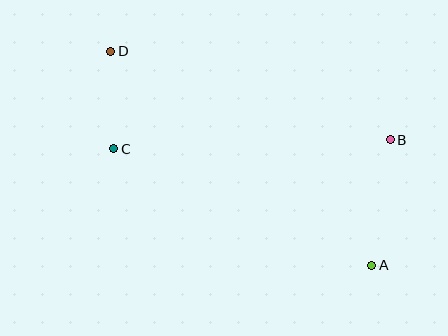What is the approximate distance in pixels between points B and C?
The distance between B and C is approximately 277 pixels.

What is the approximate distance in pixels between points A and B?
The distance between A and B is approximately 127 pixels.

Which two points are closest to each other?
Points C and D are closest to each other.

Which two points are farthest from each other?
Points A and D are farthest from each other.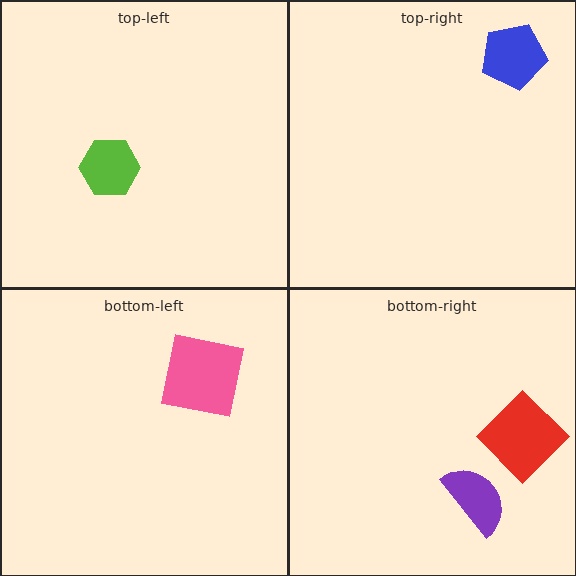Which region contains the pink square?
The bottom-left region.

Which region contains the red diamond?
The bottom-right region.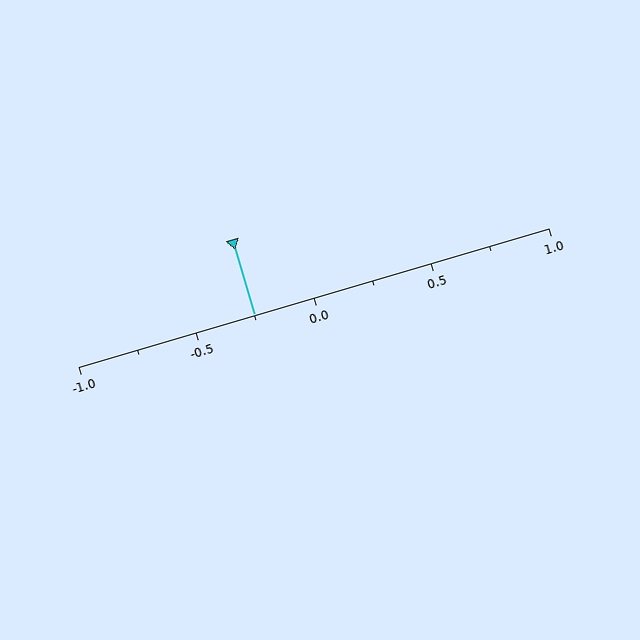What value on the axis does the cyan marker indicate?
The marker indicates approximately -0.25.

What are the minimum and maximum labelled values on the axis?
The axis runs from -1.0 to 1.0.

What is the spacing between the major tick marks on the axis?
The major ticks are spaced 0.5 apart.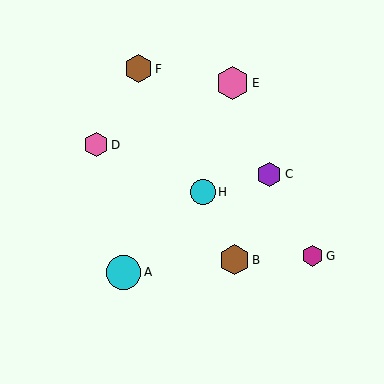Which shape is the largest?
The cyan circle (labeled A) is the largest.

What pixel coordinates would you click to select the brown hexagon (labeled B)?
Click at (234, 260) to select the brown hexagon B.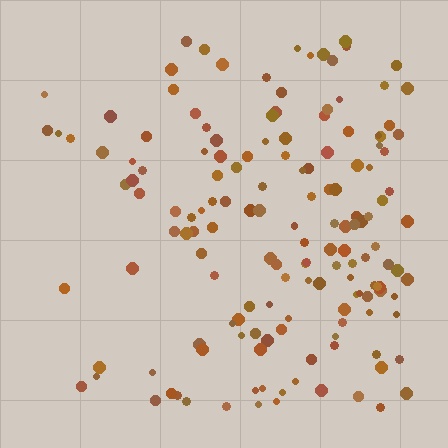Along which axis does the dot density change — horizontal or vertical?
Horizontal.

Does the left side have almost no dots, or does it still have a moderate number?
Still a moderate number, just noticeably fewer than the right.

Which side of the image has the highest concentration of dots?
The right.